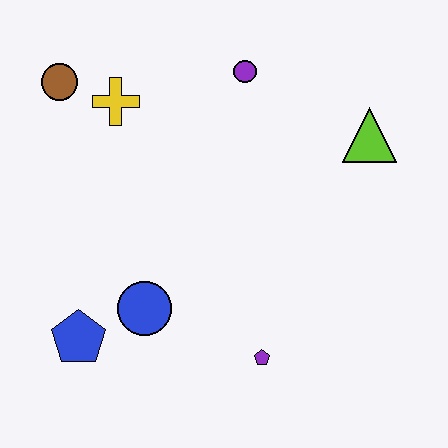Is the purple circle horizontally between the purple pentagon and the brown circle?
Yes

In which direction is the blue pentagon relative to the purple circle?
The blue pentagon is below the purple circle.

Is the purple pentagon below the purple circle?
Yes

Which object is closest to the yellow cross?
The brown circle is closest to the yellow cross.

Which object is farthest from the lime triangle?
The blue pentagon is farthest from the lime triangle.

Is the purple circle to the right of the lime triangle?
No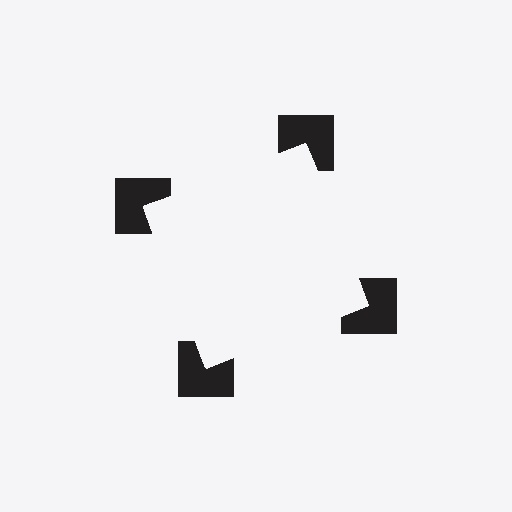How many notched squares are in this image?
There are 4 — one at each vertex of the illusory square.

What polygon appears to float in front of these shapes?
An illusory square — its edges are inferred from the aligned wedge cuts in the notched squares, not physically drawn.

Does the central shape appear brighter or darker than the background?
It typically appears slightly brighter than the background, even though no actual brightness change is drawn.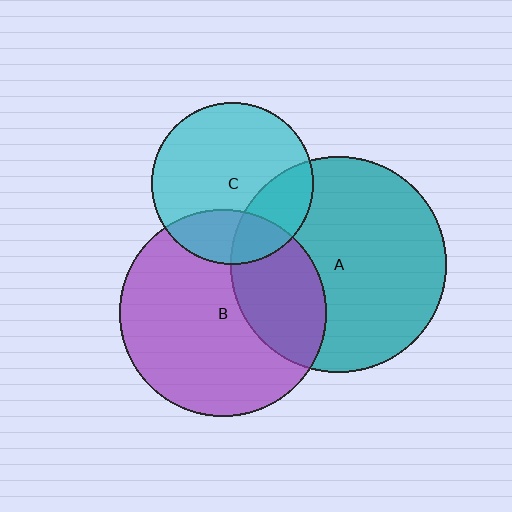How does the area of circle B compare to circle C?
Approximately 1.6 times.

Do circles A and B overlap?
Yes.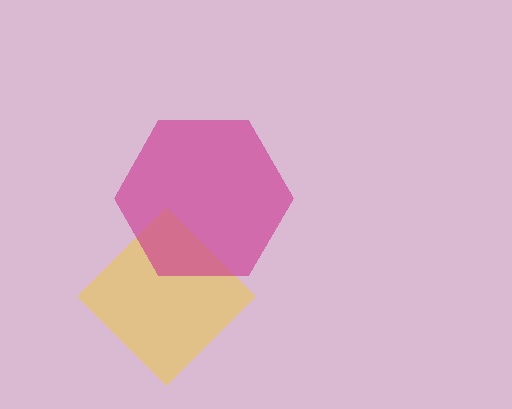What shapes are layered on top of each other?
The layered shapes are: a yellow diamond, a magenta hexagon.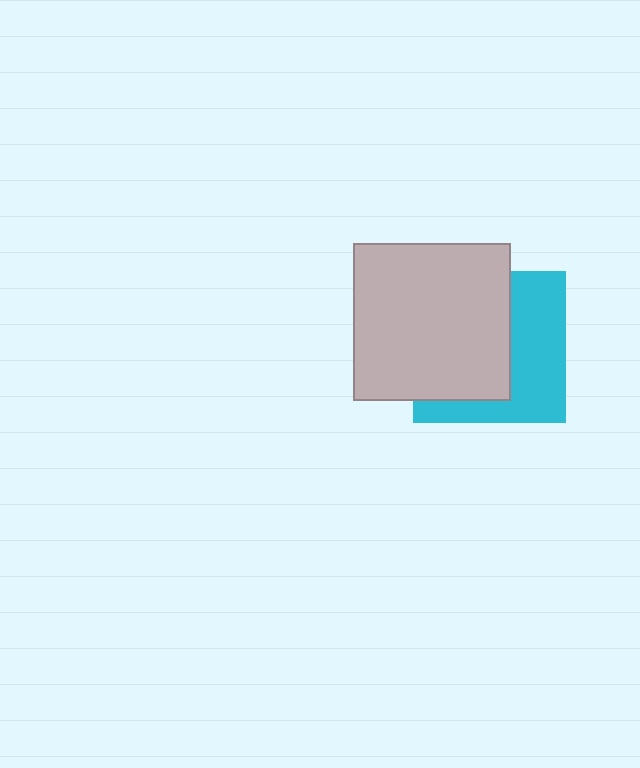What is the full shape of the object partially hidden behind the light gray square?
The partially hidden object is a cyan square.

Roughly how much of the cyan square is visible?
A small part of it is visible (roughly 45%).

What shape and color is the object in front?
The object in front is a light gray square.